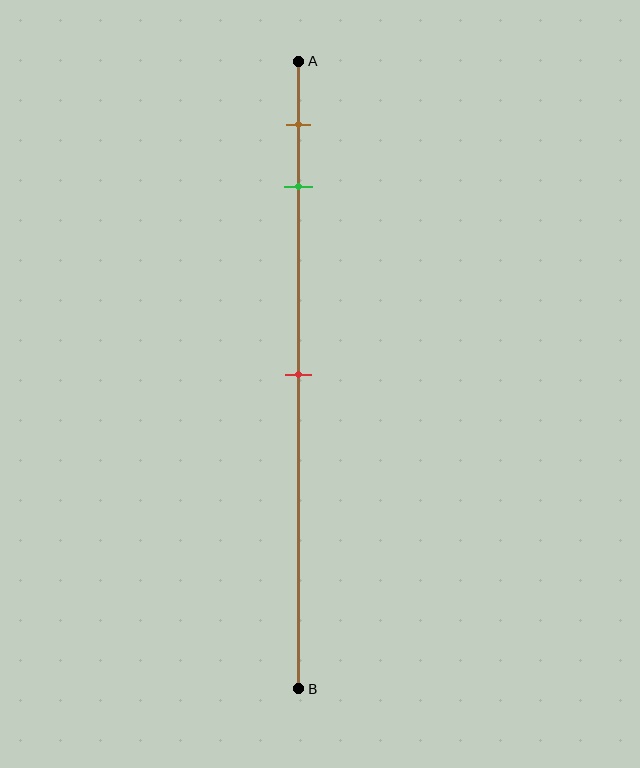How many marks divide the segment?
There are 3 marks dividing the segment.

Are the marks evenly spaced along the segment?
No, the marks are not evenly spaced.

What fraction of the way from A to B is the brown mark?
The brown mark is approximately 10% (0.1) of the way from A to B.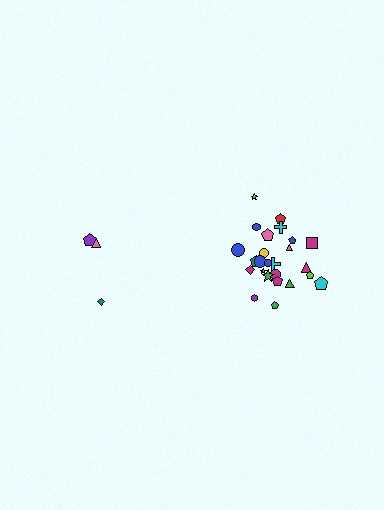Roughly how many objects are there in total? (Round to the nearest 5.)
Roughly 30 objects in total.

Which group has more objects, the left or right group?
The right group.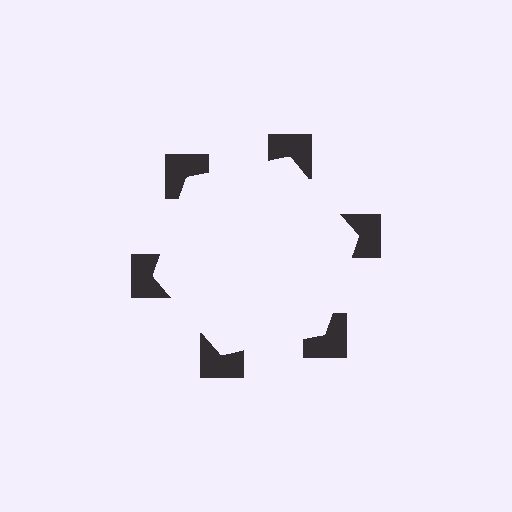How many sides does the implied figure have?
6 sides.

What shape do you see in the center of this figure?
An illusory hexagon — its edges are inferred from the aligned wedge cuts in the notched squares, not physically drawn.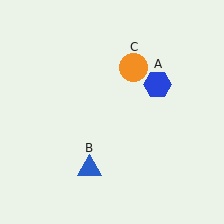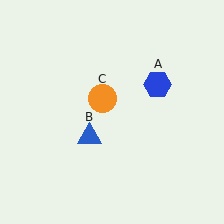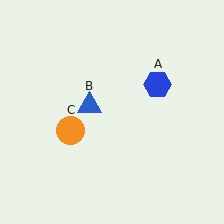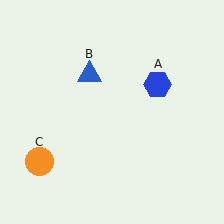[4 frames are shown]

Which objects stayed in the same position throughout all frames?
Blue hexagon (object A) remained stationary.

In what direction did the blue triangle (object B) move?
The blue triangle (object B) moved up.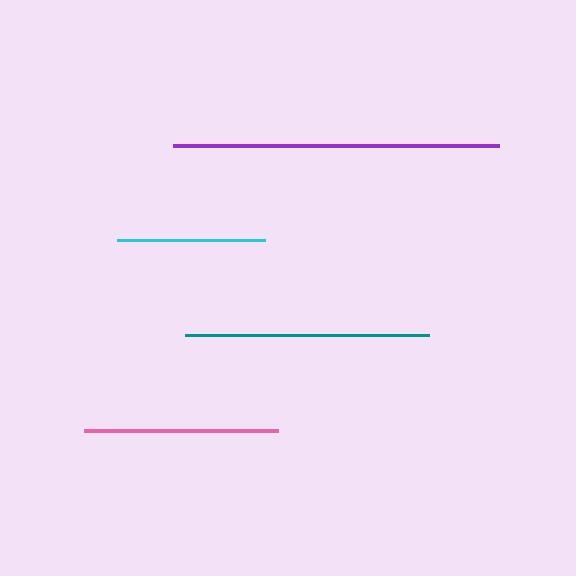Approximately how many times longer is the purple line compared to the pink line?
The purple line is approximately 1.7 times the length of the pink line.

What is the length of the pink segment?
The pink segment is approximately 194 pixels long.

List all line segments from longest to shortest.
From longest to shortest: purple, teal, pink, cyan.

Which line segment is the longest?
The purple line is the longest at approximately 326 pixels.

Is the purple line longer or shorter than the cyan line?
The purple line is longer than the cyan line.